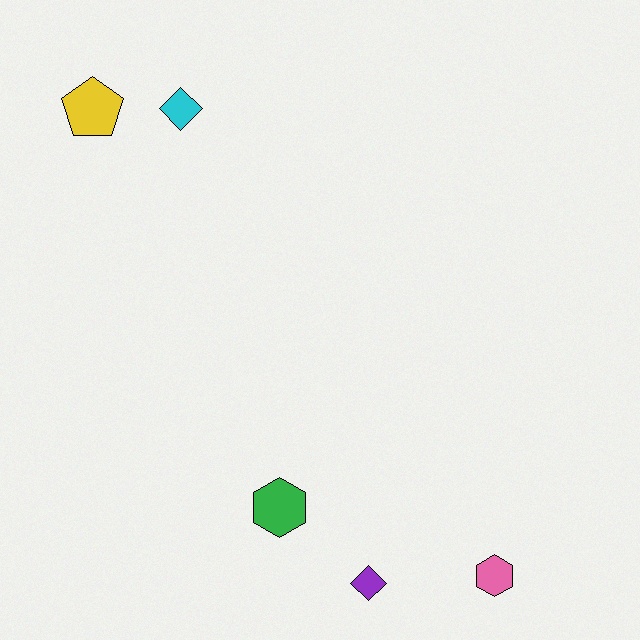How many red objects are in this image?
There are no red objects.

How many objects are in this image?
There are 5 objects.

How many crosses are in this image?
There are no crosses.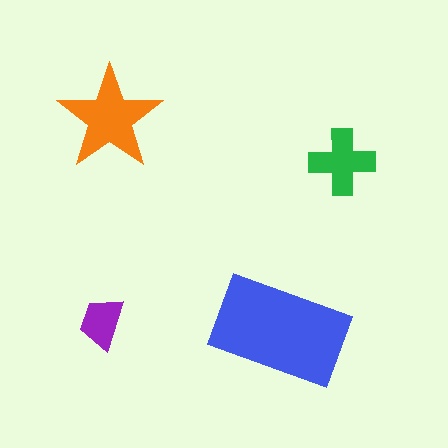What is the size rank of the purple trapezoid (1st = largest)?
4th.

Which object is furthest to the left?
The purple trapezoid is leftmost.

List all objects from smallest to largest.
The purple trapezoid, the green cross, the orange star, the blue rectangle.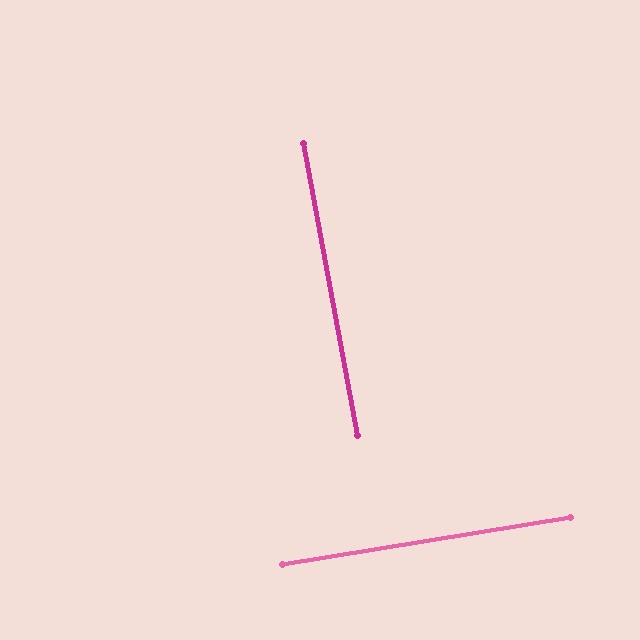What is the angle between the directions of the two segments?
Approximately 89 degrees.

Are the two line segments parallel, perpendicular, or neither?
Perpendicular — they meet at approximately 89°.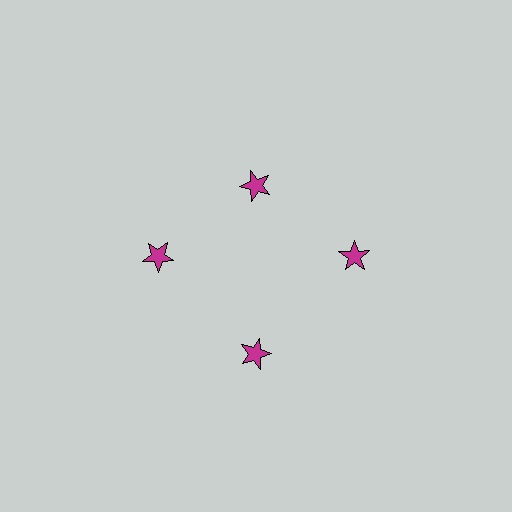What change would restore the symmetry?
The symmetry would be restored by moving it outward, back onto the ring so that all 4 stars sit at equal angles and equal distance from the center.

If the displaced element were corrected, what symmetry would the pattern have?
It would have 4-fold rotational symmetry — the pattern would map onto itself every 90 degrees.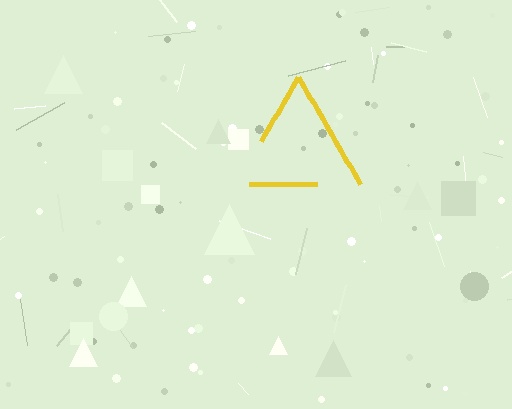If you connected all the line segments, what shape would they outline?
They would outline a triangle.